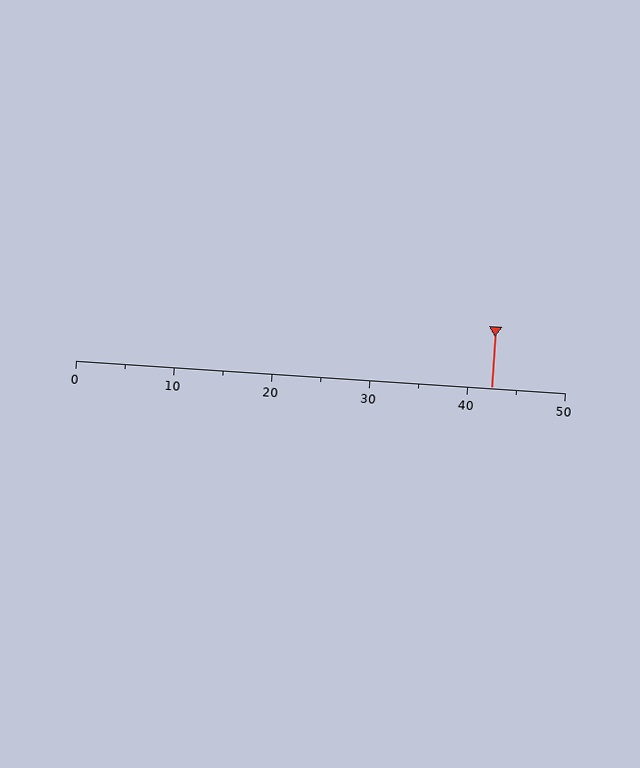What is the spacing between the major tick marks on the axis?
The major ticks are spaced 10 apart.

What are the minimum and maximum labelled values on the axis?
The axis runs from 0 to 50.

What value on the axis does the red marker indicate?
The marker indicates approximately 42.5.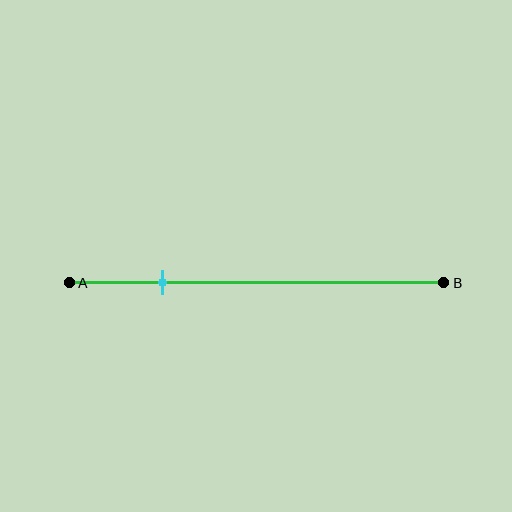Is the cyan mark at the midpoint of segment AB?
No, the mark is at about 25% from A, not at the 50% midpoint.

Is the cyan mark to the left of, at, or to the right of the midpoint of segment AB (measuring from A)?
The cyan mark is to the left of the midpoint of segment AB.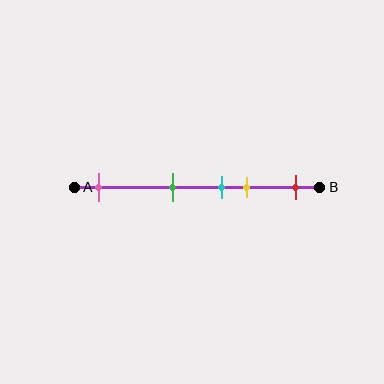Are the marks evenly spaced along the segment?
No, the marks are not evenly spaced.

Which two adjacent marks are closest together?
The cyan and yellow marks are the closest adjacent pair.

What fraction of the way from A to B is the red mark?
The red mark is approximately 90% (0.9) of the way from A to B.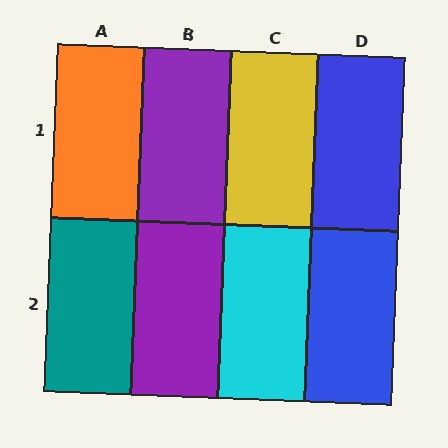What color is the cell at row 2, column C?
Cyan.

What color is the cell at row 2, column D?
Blue.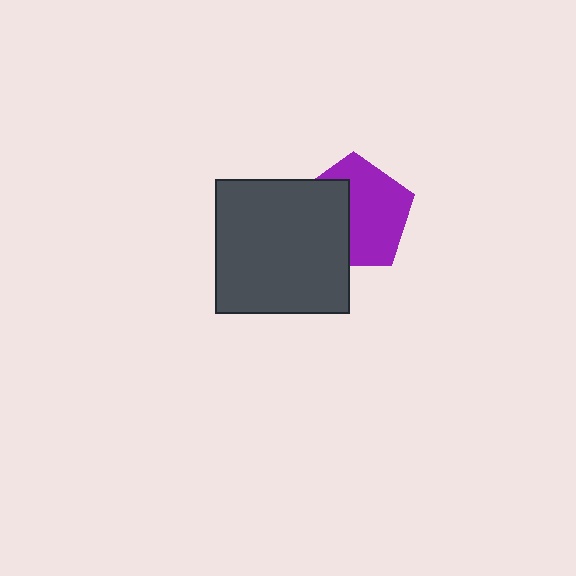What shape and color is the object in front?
The object in front is a dark gray square.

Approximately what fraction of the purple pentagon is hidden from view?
Roughly 40% of the purple pentagon is hidden behind the dark gray square.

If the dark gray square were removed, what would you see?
You would see the complete purple pentagon.